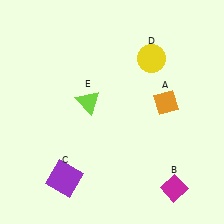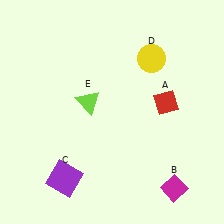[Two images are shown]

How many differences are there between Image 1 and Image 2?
There is 1 difference between the two images.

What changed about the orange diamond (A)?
In Image 1, A is orange. In Image 2, it changed to red.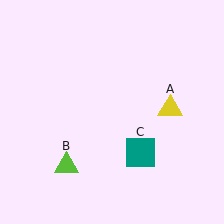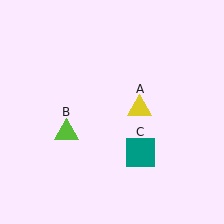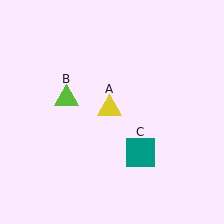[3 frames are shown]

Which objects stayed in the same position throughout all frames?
Teal square (object C) remained stationary.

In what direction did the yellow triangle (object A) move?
The yellow triangle (object A) moved left.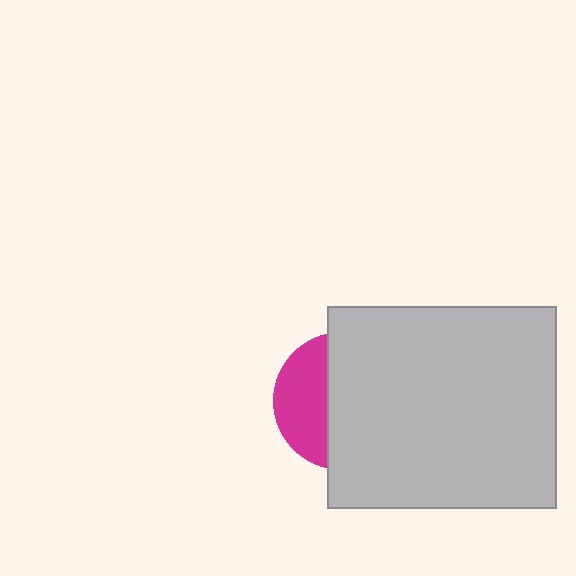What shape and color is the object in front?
The object in front is a light gray rectangle.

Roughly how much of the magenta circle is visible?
A small part of it is visible (roughly 37%).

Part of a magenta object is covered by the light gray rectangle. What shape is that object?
It is a circle.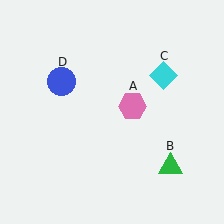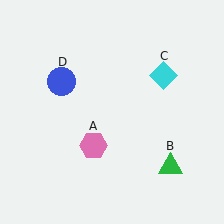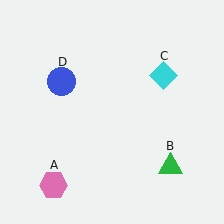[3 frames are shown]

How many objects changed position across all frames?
1 object changed position: pink hexagon (object A).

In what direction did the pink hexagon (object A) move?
The pink hexagon (object A) moved down and to the left.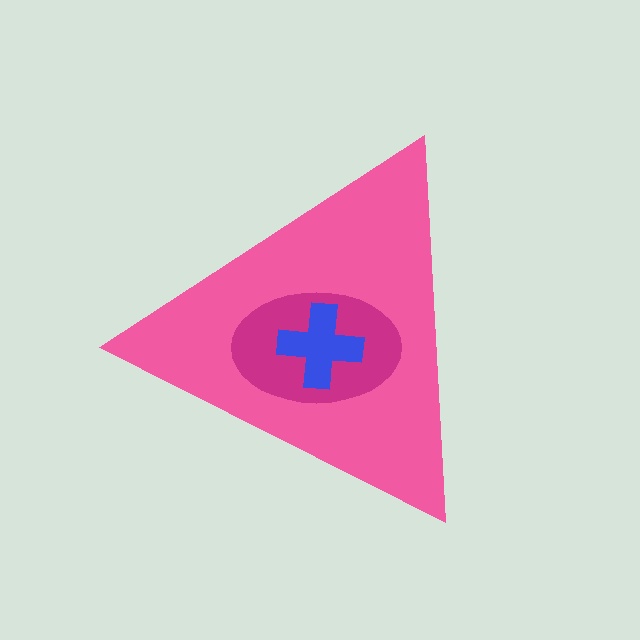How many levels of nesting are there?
3.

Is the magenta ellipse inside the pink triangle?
Yes.